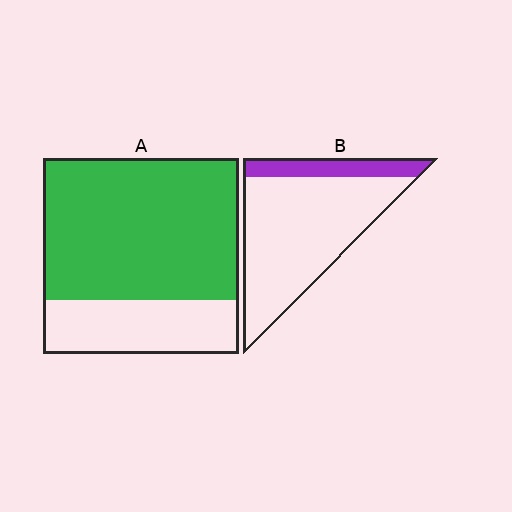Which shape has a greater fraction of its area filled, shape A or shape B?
Shape A.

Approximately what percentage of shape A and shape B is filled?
A is approximately 70% and B is approximately 20%.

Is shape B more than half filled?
No.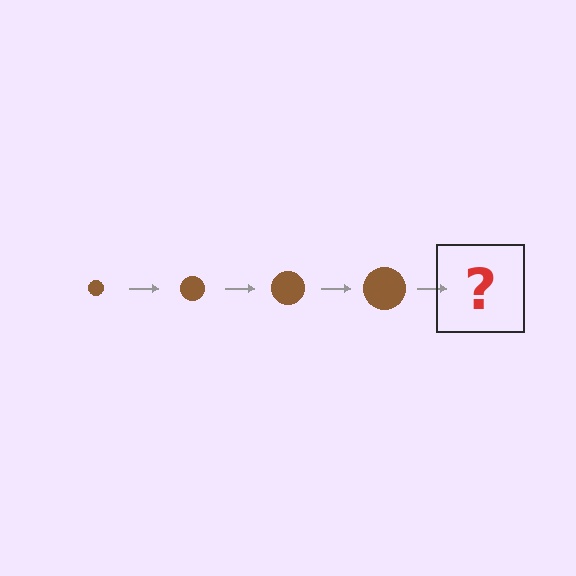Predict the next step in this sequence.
The next step is a brown circle, larger than the previous one.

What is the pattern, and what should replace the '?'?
The pattern is that the circle gets progressively larger each step. The '?' should be a brown circle, larger than the previous one.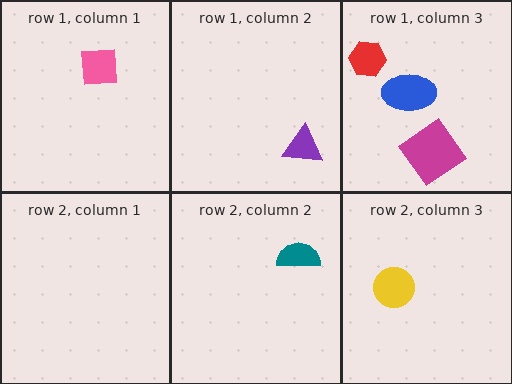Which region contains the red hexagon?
The row 1, column 3 region.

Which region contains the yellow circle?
The row 2, column 3 region.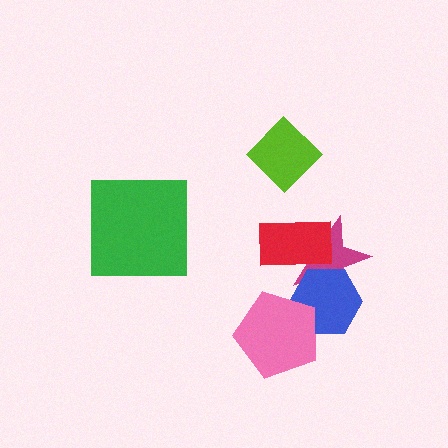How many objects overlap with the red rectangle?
1 object overlaps with the red rectangle.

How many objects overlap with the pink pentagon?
1 object overlaps with the pink pentagon.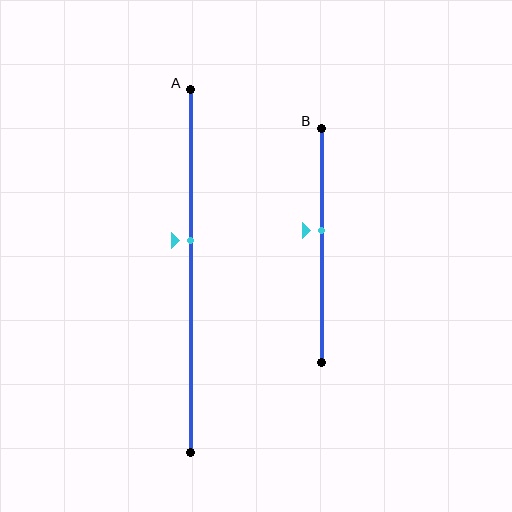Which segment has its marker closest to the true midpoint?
Segment B has its marker closest to the true midpoint.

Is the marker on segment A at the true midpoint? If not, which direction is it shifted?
No, the marker on segment A is shifted upward by about 8% of the segment length.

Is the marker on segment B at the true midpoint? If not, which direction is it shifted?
No, the marker on segment B is shifted upward by about 7% of the segment length.